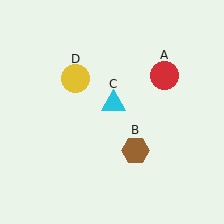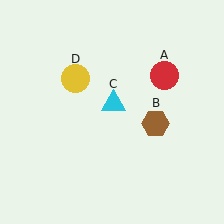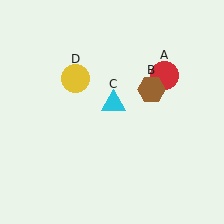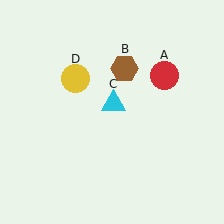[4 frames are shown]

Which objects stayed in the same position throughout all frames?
Red circle (object A) and cyan triangle (object C) and yellow circle (object D) remained stationary.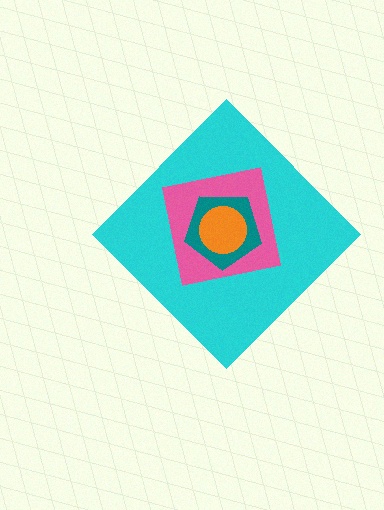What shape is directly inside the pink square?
The teal pentagon.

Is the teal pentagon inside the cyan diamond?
Yes.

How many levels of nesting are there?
4.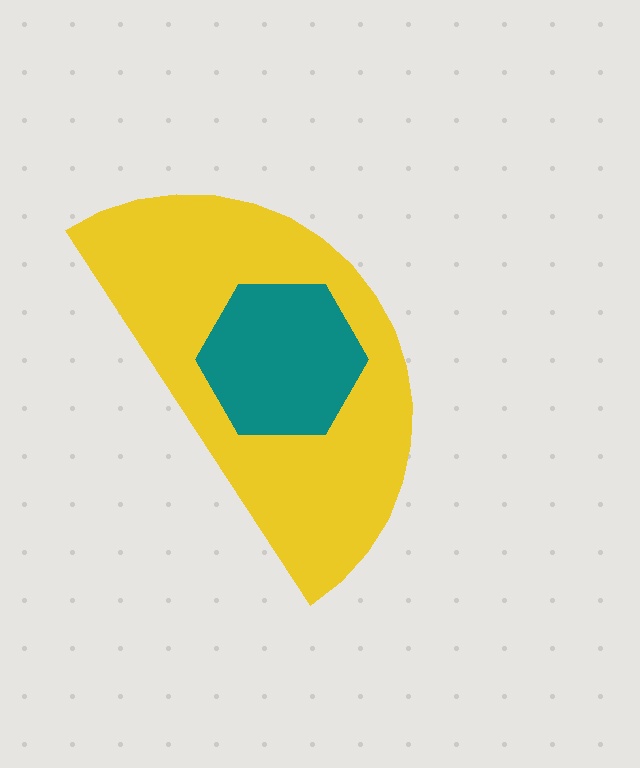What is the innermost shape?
The teal hexagon.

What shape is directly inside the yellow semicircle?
The teal hexagon.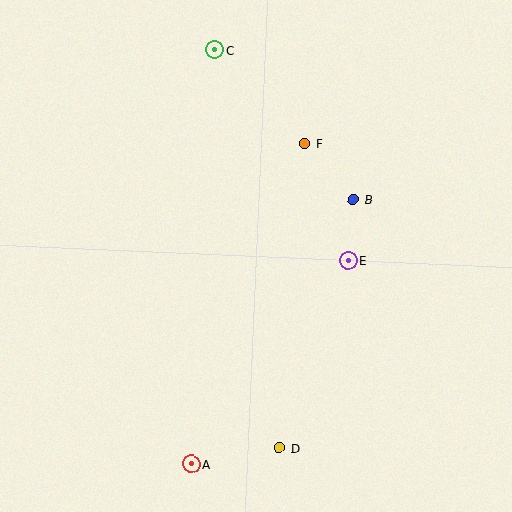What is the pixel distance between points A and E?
The distance between A and E is 257 pixels.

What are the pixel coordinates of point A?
Point A is at (191, 464).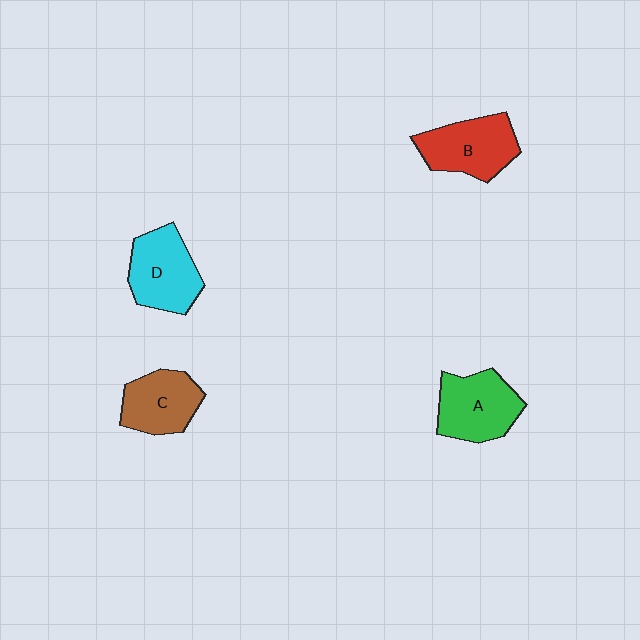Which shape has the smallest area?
Shape C (brown).